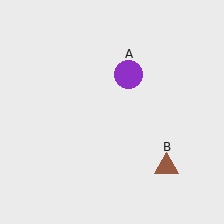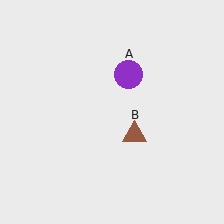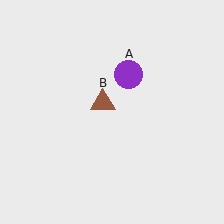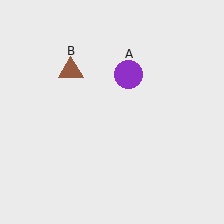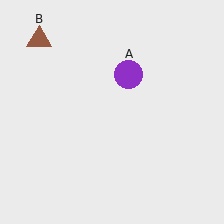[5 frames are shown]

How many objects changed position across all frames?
1 object changed position: brown triangle (object B).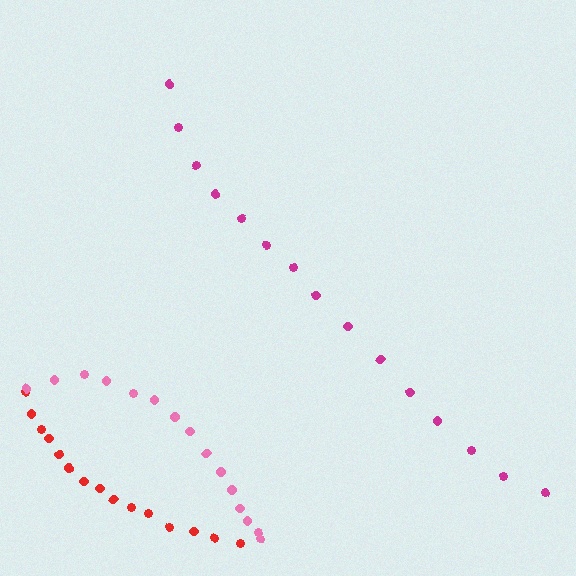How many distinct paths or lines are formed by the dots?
There are 3 distinct paths.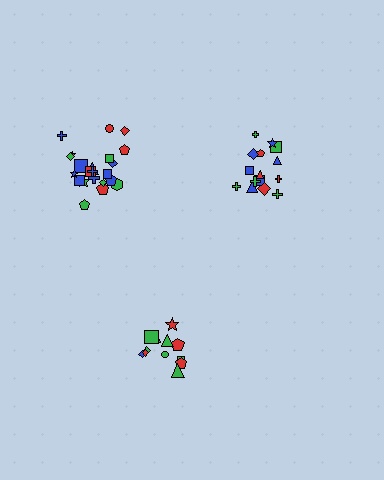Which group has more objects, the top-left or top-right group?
The top-left group.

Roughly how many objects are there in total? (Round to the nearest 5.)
Roughly 50 objects in total.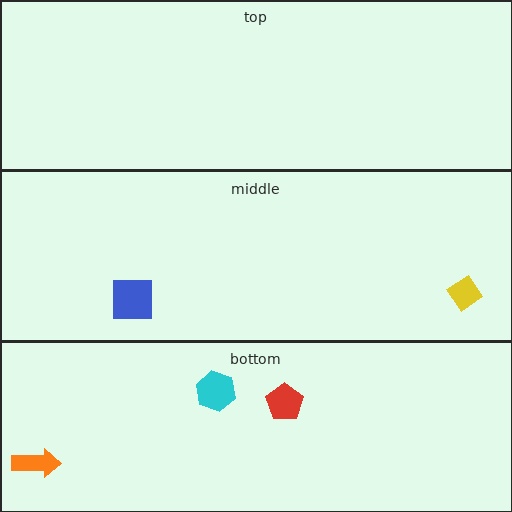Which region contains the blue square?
The middle region.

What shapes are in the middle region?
The yellow diamond, the blue square.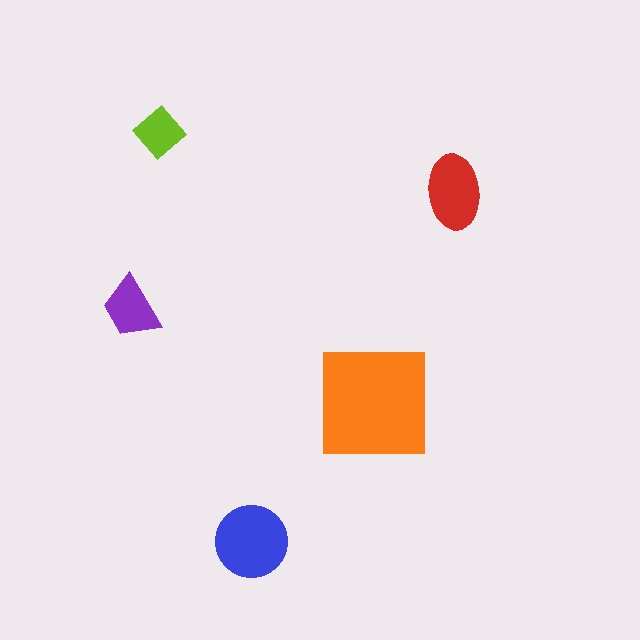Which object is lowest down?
The blue circle is bottommost.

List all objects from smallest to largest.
The lime diamond, the purple trapezoid, the red ellipse, the blue circle, the orange square.